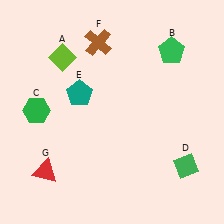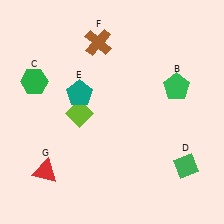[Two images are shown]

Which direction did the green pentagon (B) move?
The green pentagon (B) moved down.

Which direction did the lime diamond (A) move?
The lime diamond (A) moved down.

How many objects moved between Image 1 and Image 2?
3 objects moved between the two images.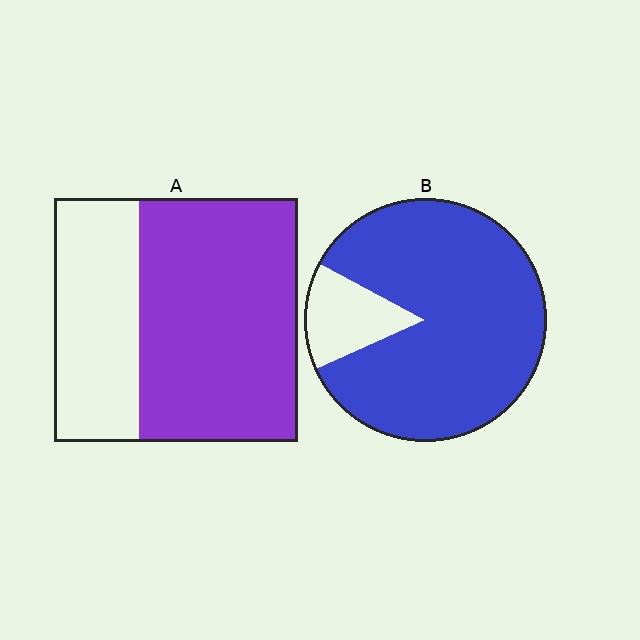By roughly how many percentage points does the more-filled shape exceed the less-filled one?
By roughly 20 percentage points (B over A).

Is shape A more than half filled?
Yes.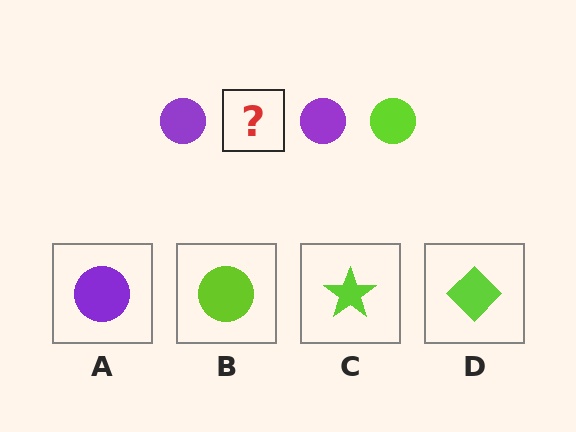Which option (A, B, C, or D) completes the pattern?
B.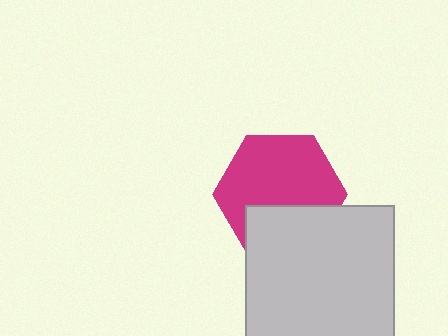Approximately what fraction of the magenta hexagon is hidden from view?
Roughly 33% of the magenta hexagon is hidden behind the light gray square.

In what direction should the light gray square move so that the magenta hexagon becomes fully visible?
The light gray square should move down. That is the shortest direction to clear the overlap and leave the magenta hexagon fully visible.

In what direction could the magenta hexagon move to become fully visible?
The magenta hexagon could move up. That would shift it out from behind the light gray square entirely.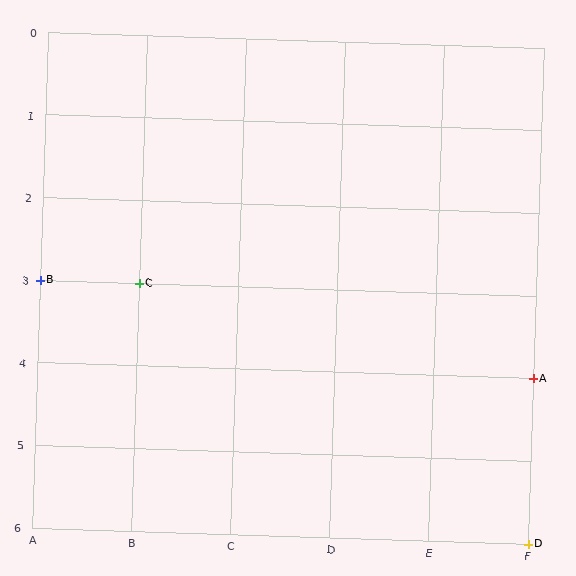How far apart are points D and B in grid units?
Points D and B are 5 columns and 3 rows apart (about 5.8 grid units diagonally).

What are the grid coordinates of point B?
Point B is at grid coordinates (A, 3).